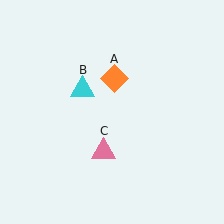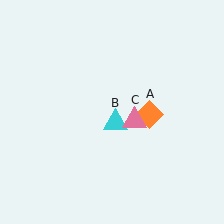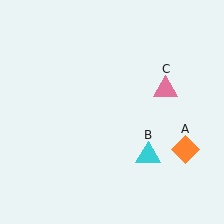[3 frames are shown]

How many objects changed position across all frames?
3 objects changed position: orange diamond (object A), cyan triangle (object B), pink triangle (object C).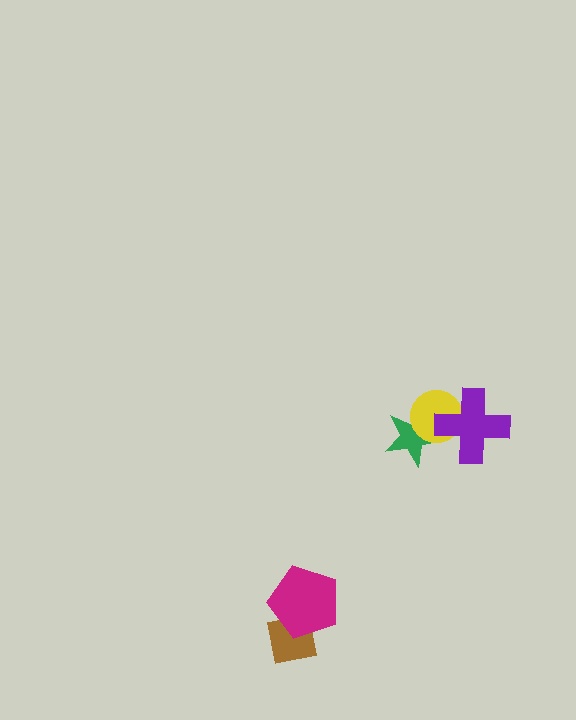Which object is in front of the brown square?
The magenta pentagon is in front of the brown square.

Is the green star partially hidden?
Yes, it is partially covered by another shape.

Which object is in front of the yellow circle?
The purple cross is in front of the yellow circle.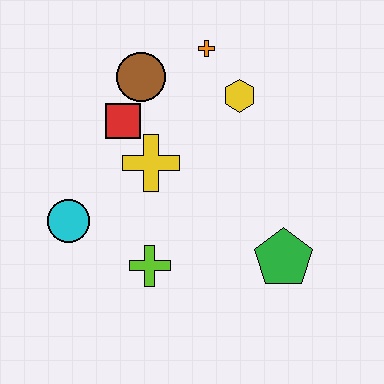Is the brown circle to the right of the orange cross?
No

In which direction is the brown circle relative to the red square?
The brown circle is above the red square.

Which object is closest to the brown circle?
The red square is closest to the brown circle.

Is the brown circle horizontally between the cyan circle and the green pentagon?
Yes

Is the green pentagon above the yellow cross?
No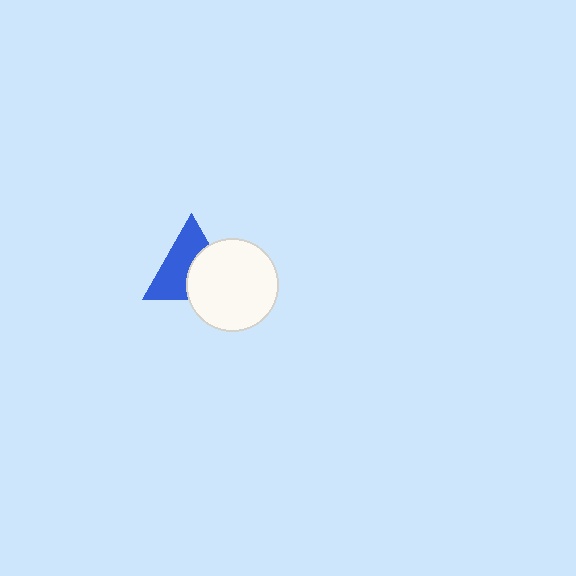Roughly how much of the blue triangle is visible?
About half of it is visible (roughly 56%).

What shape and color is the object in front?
The object in front is a white circle.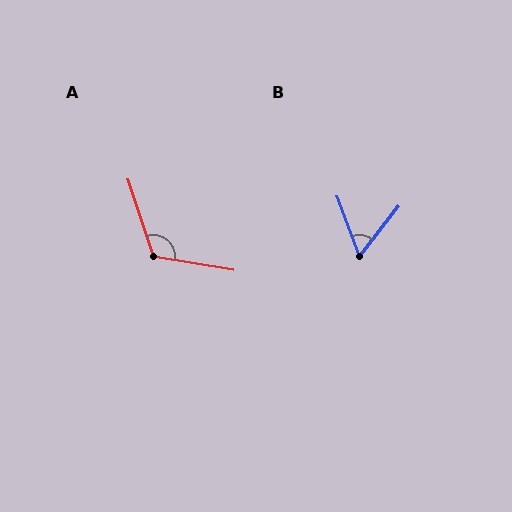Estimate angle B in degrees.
Approximately 59 degrees.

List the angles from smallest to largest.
B (59°), A (117°).